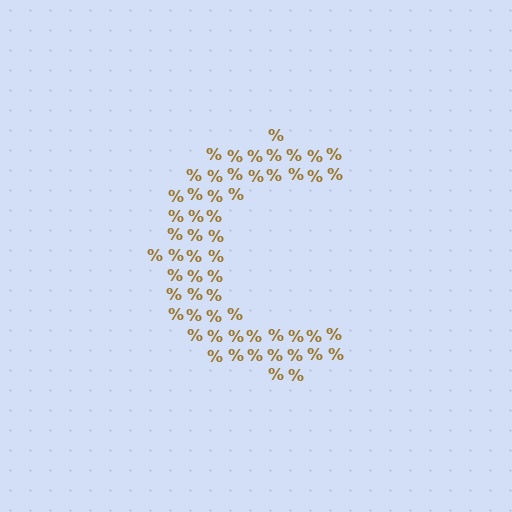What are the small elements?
The small elements are percent signs.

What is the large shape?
The large shape is the letter C.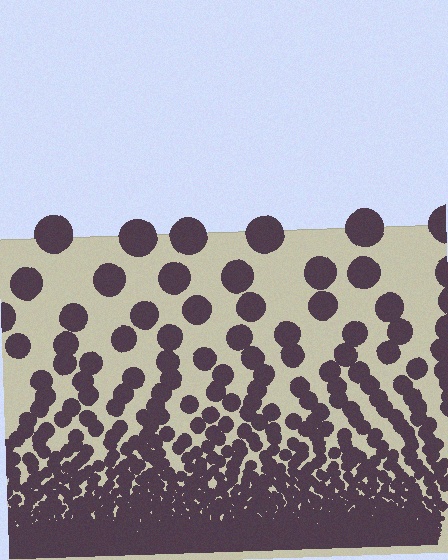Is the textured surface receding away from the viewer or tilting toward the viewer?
The surface appears to tilt toward the viewer. Texture elements get larger and sparser toward the top.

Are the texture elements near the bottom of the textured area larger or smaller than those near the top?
Smaller. The gradient is inverted — elements near the bottom are smaller and denser.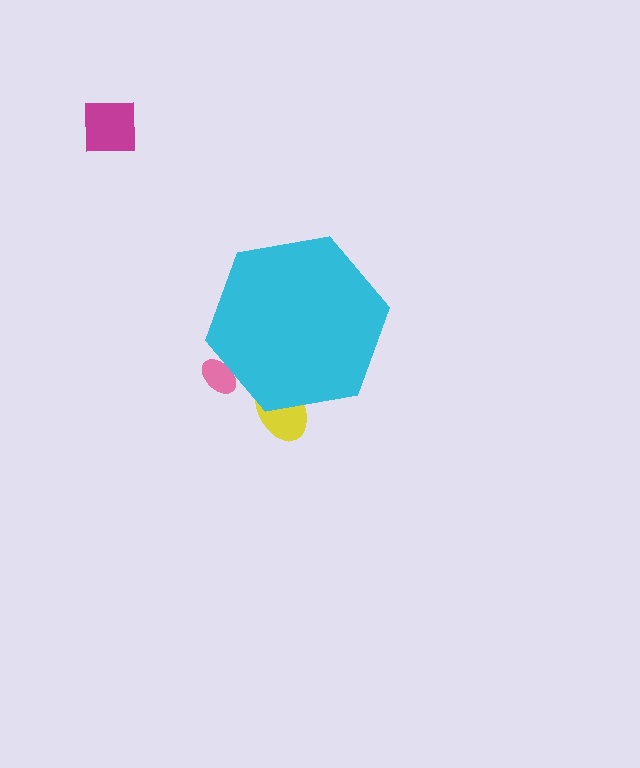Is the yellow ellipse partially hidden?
Yes, the yellow ellipse is partially hidden behind the cyan hexagon.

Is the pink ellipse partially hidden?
Yes, the pink ellipse is partially hidden behind the cyan hexagon.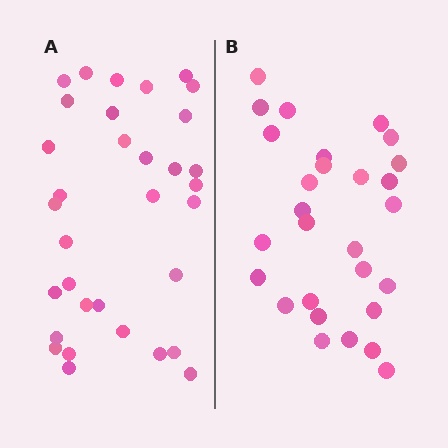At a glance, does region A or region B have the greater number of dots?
Region A (the left region) has more dots.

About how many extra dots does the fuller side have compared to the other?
Region A has about 5 more dots than region B.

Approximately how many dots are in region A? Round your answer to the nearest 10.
About 30 dots. (The exact count is 33, which rounds to 30.)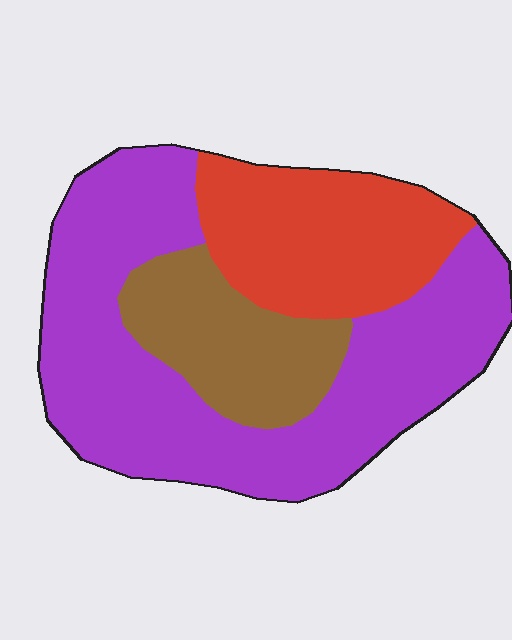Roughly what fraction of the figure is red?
Red covers around 25% of the figure.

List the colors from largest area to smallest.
From largest to smallest: purple, red, brown.